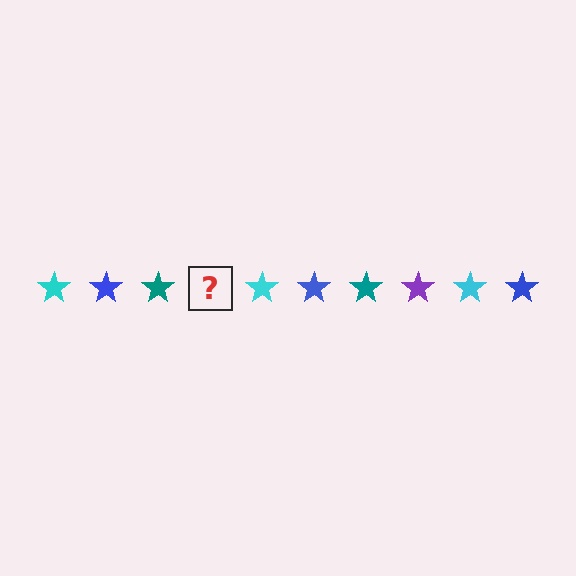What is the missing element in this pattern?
The missing element is a purple star.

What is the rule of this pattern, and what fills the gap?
The rule is that the pattern cycles through cyan, blue, teal, purple stars. The gap should be filled with a purple star.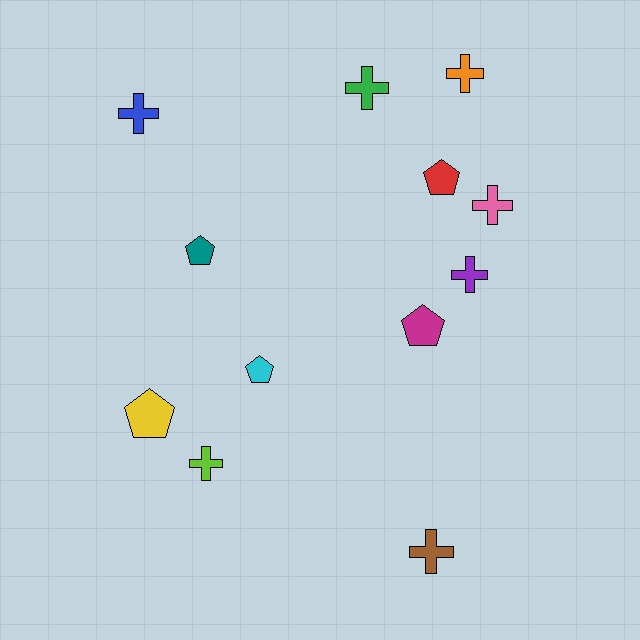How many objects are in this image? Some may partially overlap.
There are 12 objects.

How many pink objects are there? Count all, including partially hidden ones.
There is 1 pink object.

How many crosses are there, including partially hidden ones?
There are 7 crosses.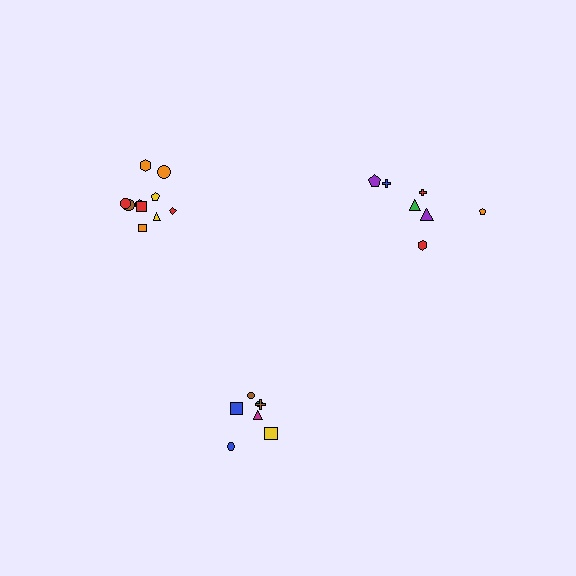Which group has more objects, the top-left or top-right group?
The top-left group.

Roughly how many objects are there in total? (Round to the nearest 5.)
Roughly 25 objects in total.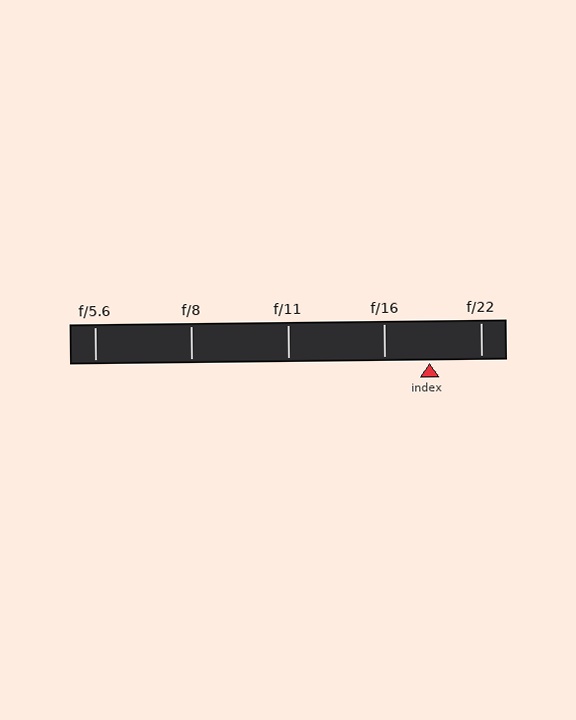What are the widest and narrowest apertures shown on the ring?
The widest aperture shown is f/5.6 and the narrowest is f/22.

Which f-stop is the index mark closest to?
The index mark is closest to f/16.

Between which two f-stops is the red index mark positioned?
The index mark is between f/16 and f/22.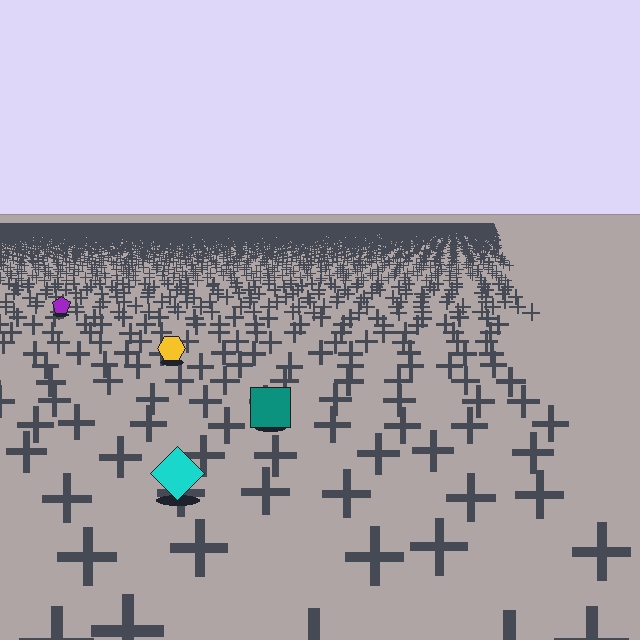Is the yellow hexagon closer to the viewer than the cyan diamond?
No. The cyan diamond is closer — you can tell from the texture gradient: the ground texture is coarser near it.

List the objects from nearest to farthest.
From nearest to farthest: the cyan diamond, the teal square, the yellow hexagon, the purple pentagon.